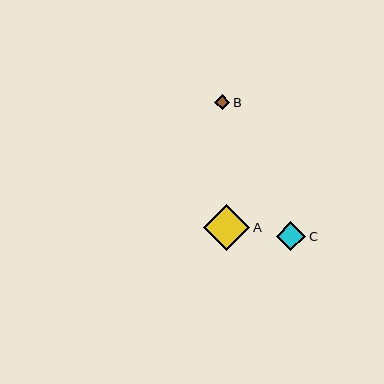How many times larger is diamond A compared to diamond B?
Diamond A is approximately 3.0 times the size of diamond B.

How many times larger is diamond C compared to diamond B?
Diamond C is approximately 1.9 times the size of diamond B.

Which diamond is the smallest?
Diamond B is the smallest with a size of approximately 15 pixels.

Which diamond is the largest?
Diamond A is the largest with a size of approximately 46 pixels.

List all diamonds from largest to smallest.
From largest to smallest: A, C, B.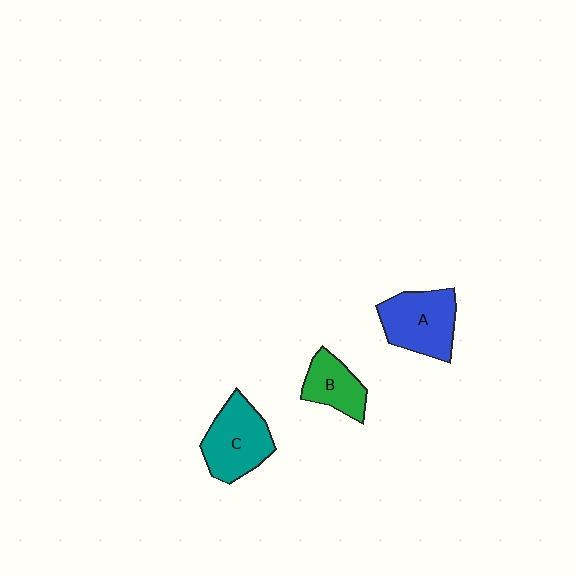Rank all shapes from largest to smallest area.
From largest to smallest: A (blue), C (teal), B (green).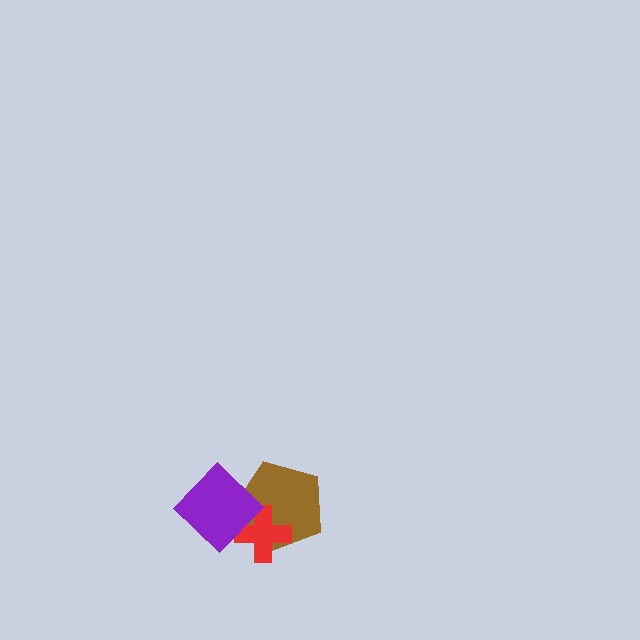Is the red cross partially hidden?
Yes, it is partially covered by another shape.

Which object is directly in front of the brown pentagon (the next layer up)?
The red cross is directly in front of the brown pentagon.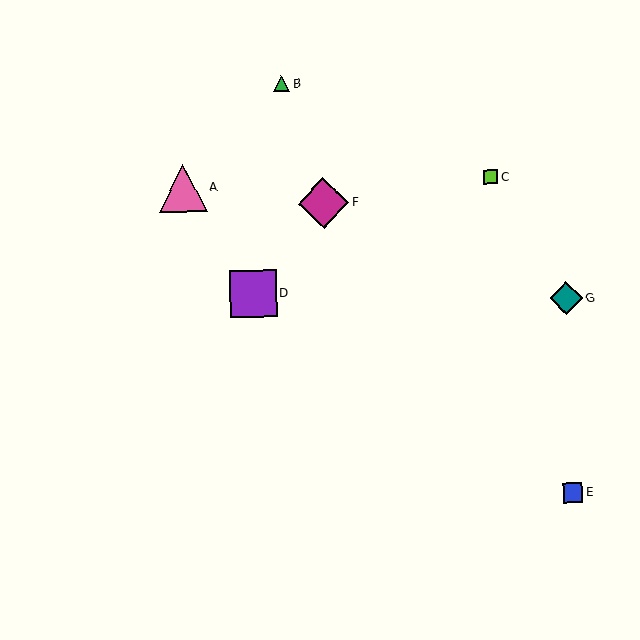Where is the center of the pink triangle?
The center of the pink triangle is at (183, 188).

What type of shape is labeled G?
Shape G is a teal diamond.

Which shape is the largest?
The magenta diamond (labeled F) is the largest.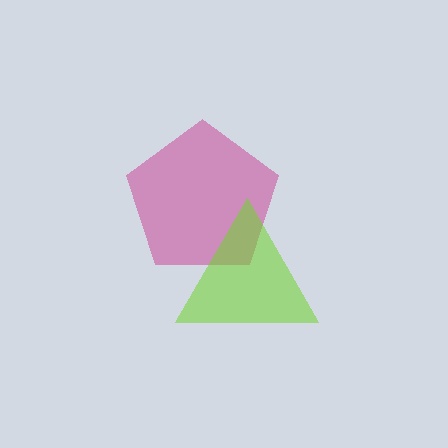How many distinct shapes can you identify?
There are 2 distinct shapes: a magenta pentagon, a lime triangle.